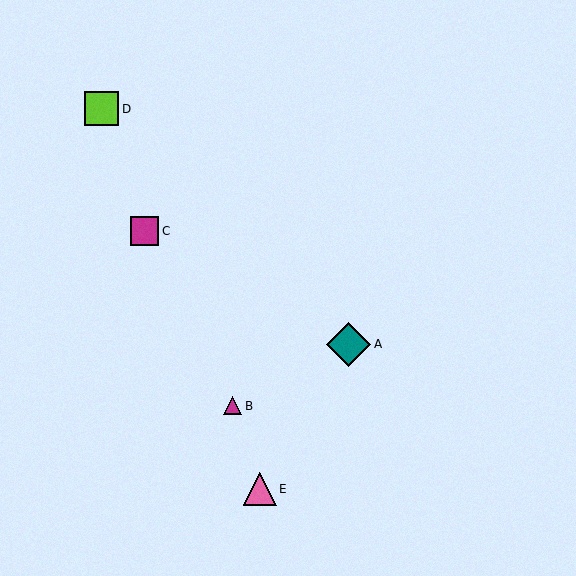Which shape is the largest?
The teal diamond (labeled A) is the largest.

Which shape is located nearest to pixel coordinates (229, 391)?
The magenta triangle (labeled B) at (233, 406) is nearest to that location.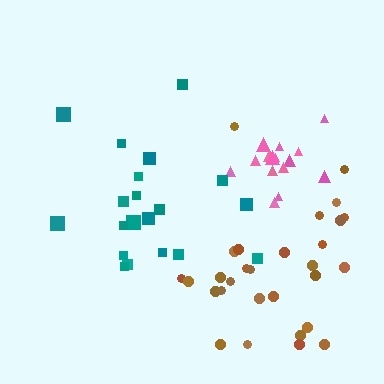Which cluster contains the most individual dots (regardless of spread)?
Brown (29).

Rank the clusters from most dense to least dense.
pink, brown, teal.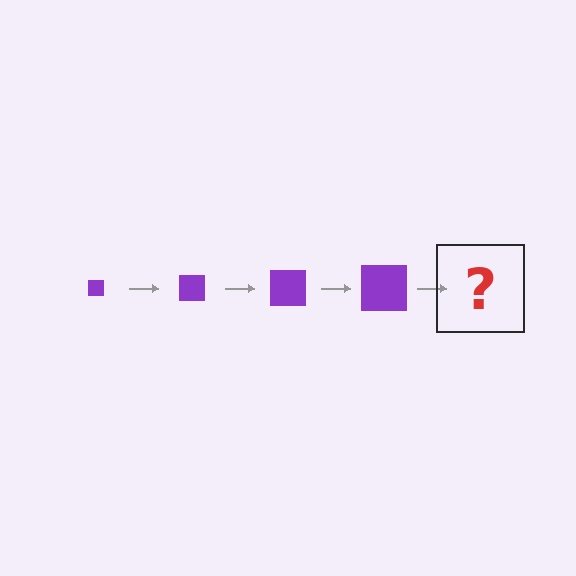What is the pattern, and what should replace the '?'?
The pattern is that the square gets progressively larger each step. The '?' should be a purple square, larger than the previous one.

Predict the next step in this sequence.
The next step is a purple square, larger than the previous one.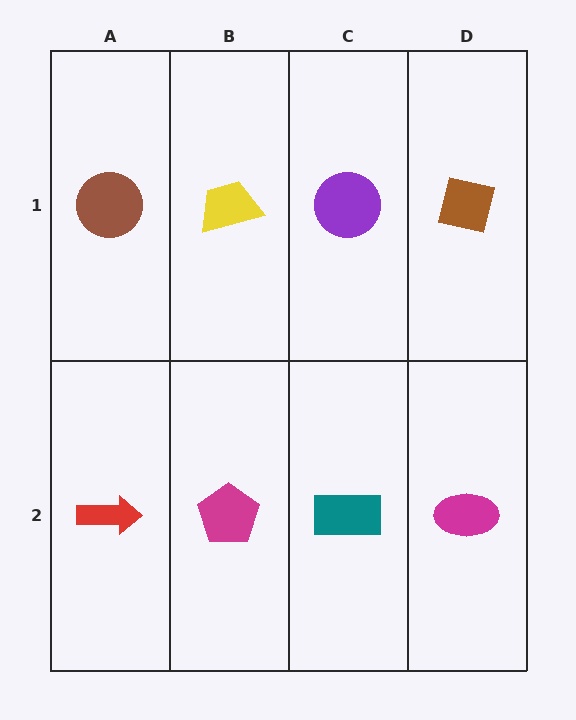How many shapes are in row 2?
4 shapes.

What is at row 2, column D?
A magenta ellipse.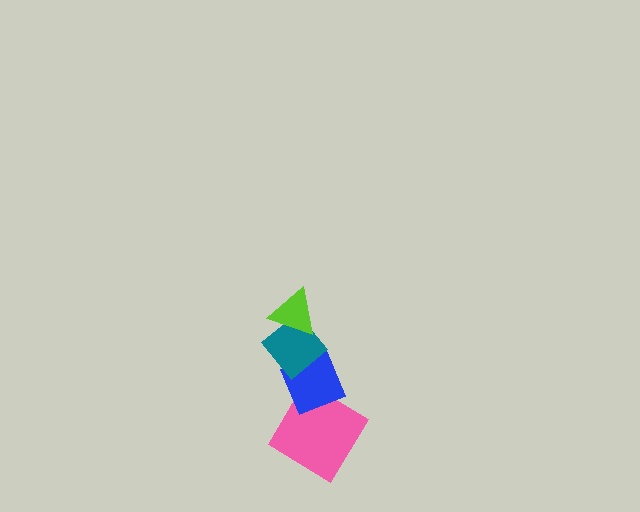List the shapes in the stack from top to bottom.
From top to bottom: the lime triangle, the teal diamond, the blue diamond, the pink diamond.